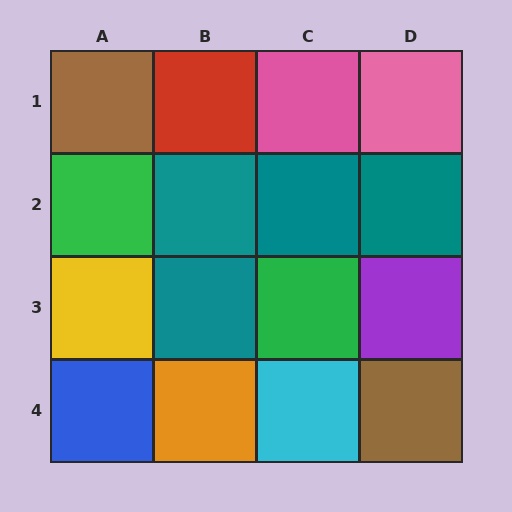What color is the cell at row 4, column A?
Blue.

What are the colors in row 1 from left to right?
Brown, red, pink, pink.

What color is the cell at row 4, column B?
Orange.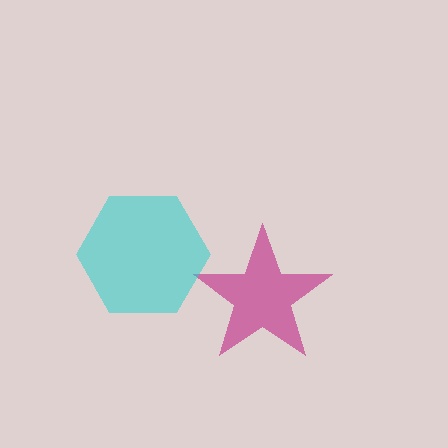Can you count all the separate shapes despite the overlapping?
Yes, there are 2 separate shapes.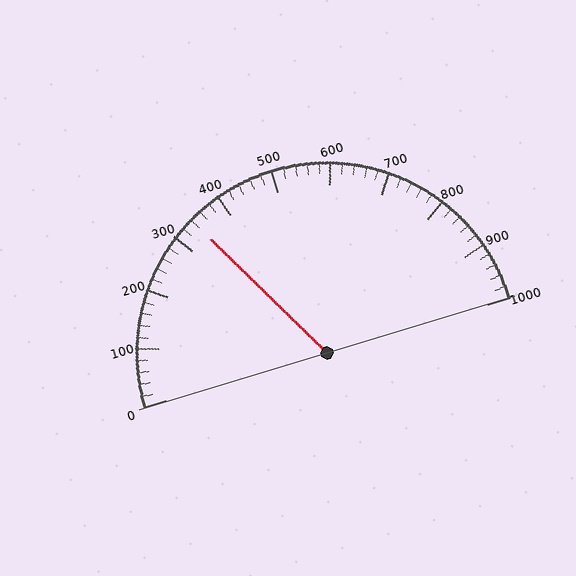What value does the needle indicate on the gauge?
The needle indicates approximately 340.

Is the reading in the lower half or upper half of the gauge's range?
The reading is in the lower half of the range (0 to 1000).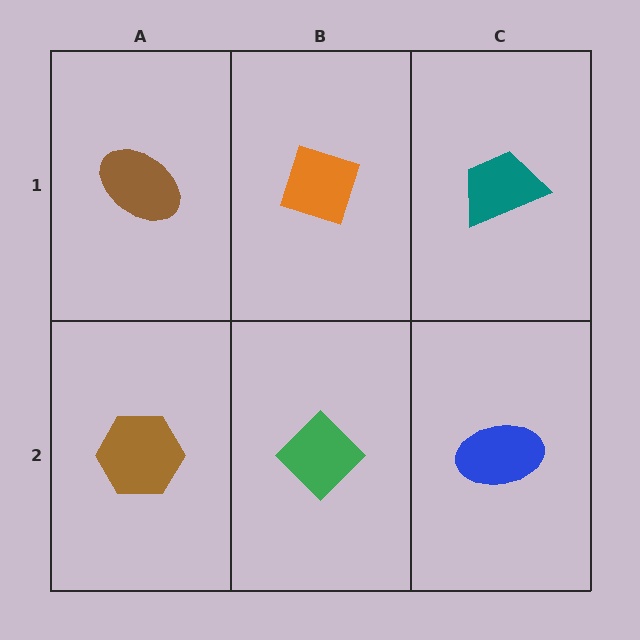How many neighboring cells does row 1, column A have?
2.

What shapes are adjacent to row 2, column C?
A teal trapezoid (row 1, column C), a green diamond (row 2, column B).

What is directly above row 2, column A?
A brown ellipse.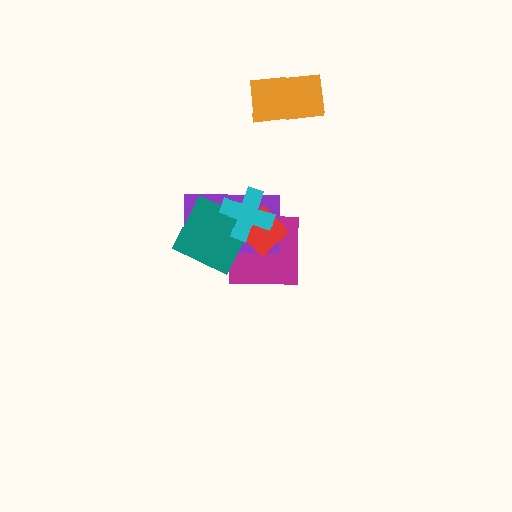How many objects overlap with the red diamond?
4 objects overlap with the red diamond.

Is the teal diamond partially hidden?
Yes, it is partially covered by another shape.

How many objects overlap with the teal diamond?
4 objects overlap with the teal diamond.